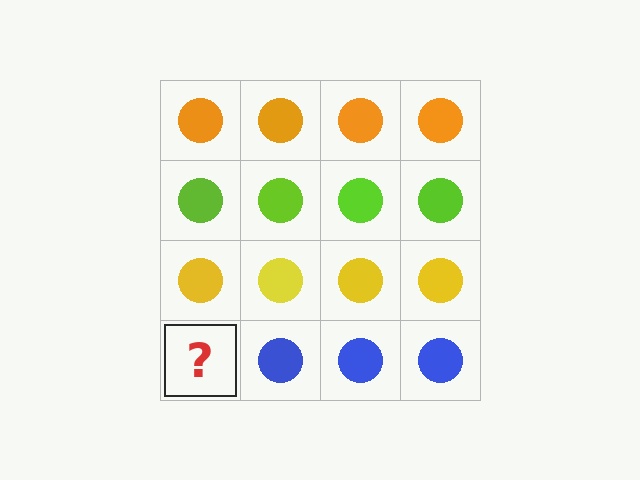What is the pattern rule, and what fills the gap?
The rule is that each row has a consistent color. The gap should be filled with a blue circle.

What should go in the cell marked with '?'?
The missing cell should contain a blue circle.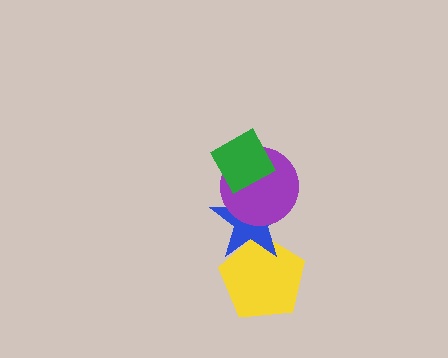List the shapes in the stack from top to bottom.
From top to bottom: the green diamond, the purple circle, the blue star, the yellow pentagon.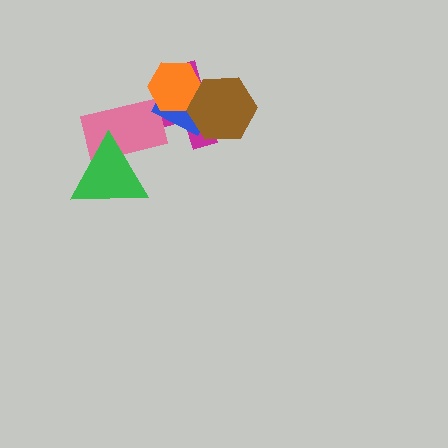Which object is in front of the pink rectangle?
The green triangle is in front of the pink rectangle.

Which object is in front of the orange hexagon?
The brown hexagon is in front of the orange hexagon.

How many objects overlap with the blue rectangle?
3 objects overlap with the blue rectangle.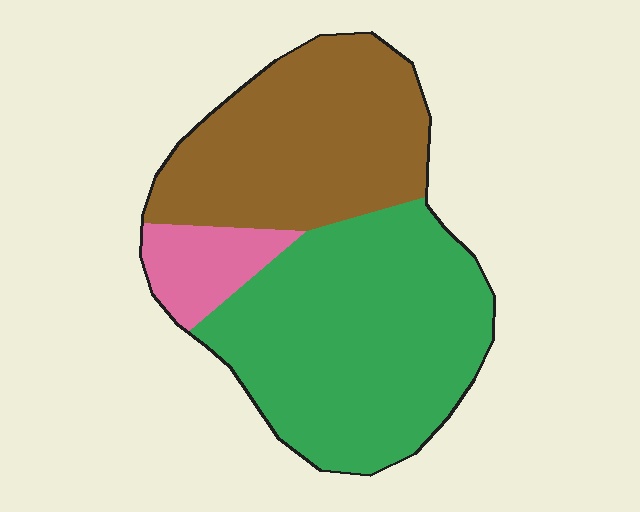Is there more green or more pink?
Green.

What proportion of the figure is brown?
Brown takes up about three eighths (3/8) of the figure.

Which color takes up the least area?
Pink, at roughly 10%.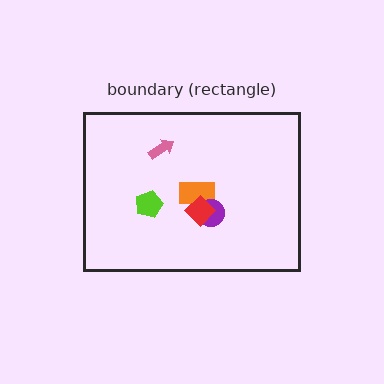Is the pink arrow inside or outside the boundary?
Inside.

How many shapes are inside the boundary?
5 inside, 0 outside.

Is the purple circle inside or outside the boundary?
Inside.